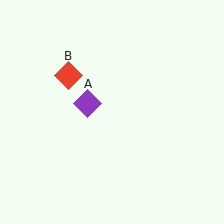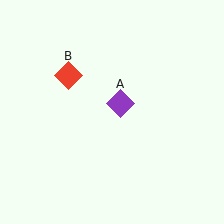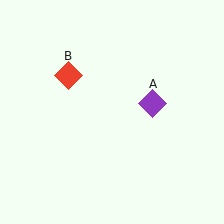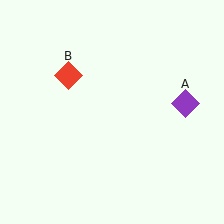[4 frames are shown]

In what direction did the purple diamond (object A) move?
The purple diamond (object A) moved right.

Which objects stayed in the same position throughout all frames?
Red diamond (object B) remained stationary.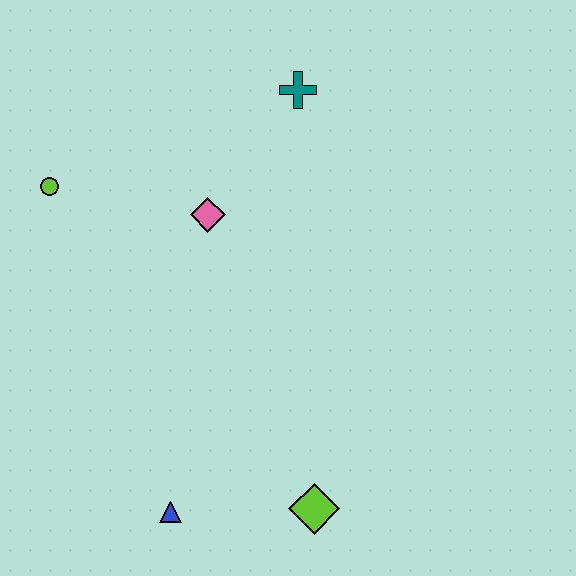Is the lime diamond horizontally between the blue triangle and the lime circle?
No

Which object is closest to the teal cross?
The pink diamond is closest to the teal cross.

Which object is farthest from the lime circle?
The lime diamond is farthest from the lime circle.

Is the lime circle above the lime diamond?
Yes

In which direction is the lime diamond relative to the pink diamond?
The lime diamond is below the pink diamond.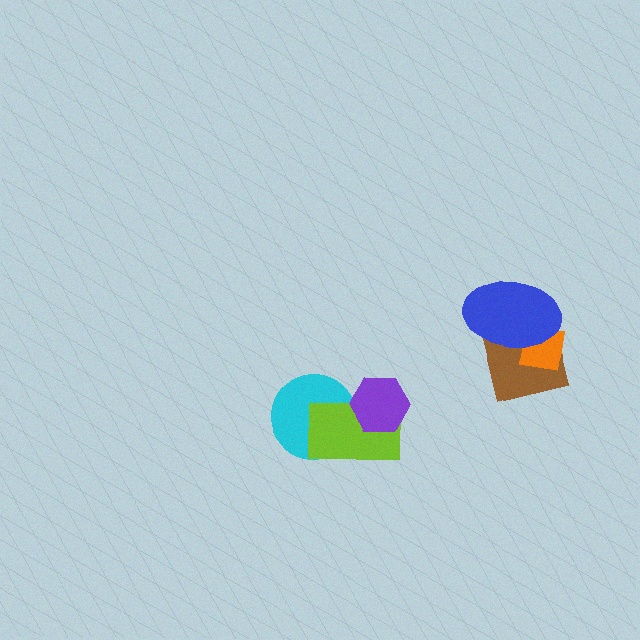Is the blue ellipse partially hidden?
No, no other shape covers it.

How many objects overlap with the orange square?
2 objects overlap with the orange square.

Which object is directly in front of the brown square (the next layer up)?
The orange square is directly in front of the brown square.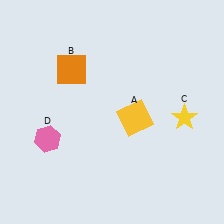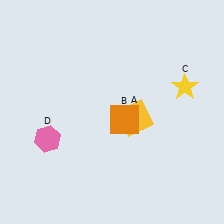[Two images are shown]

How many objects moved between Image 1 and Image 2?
2 objects moved between the two images.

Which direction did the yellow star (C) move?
The yellow star (C) moved up.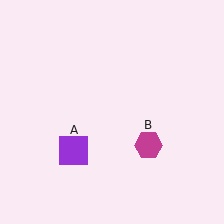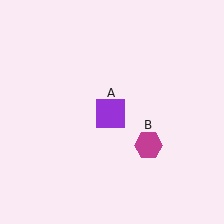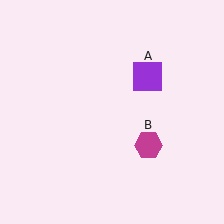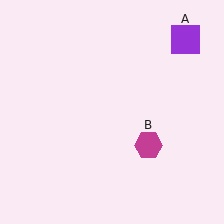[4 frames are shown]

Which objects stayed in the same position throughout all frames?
Magenta hexagon (object B) remained stationary.